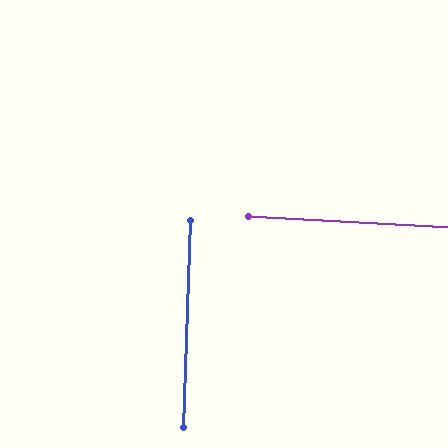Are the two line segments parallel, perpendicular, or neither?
Perpendicular — they meet at approximately 89°.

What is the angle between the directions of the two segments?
Approximately 89 degrees.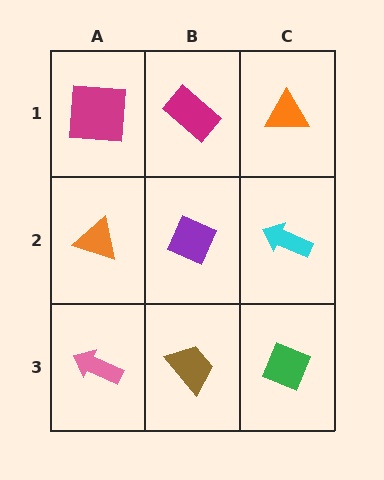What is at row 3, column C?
A green diamond.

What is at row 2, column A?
An orange triangle.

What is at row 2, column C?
A cyan arrow.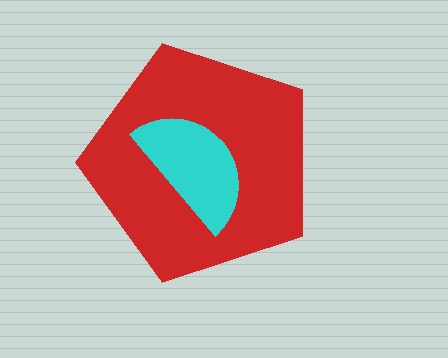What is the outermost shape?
The red pentagon.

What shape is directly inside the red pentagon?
The cyan semicircle.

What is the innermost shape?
The cyan semicircle.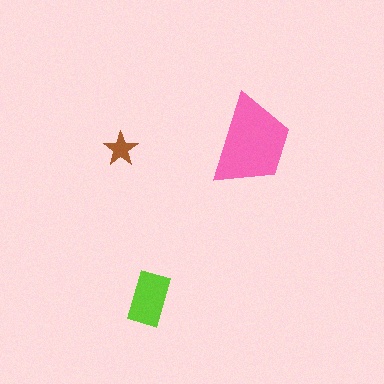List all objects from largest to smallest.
The pink trapezoid, the lime rectangle, the brown star.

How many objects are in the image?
There are 3 objects in the image.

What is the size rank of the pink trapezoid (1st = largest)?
1st.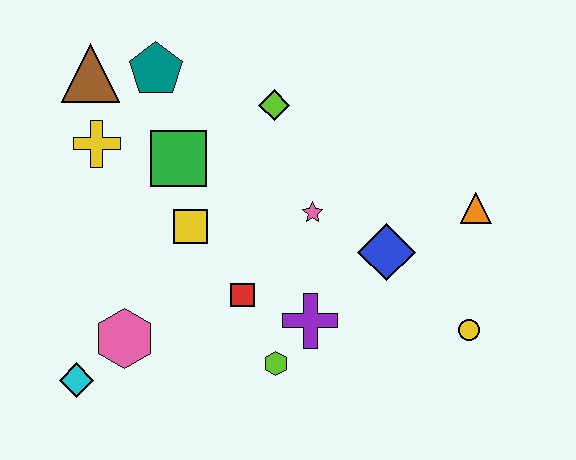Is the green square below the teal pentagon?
Yes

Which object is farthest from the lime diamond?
The cyan diamond is farthest from the lime diamond.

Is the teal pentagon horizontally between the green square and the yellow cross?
Yes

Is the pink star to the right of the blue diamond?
No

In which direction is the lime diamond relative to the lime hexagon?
The lime diamond is above the lime hexagon.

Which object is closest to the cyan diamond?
The pink hexagon is closest to the cyan diamond.